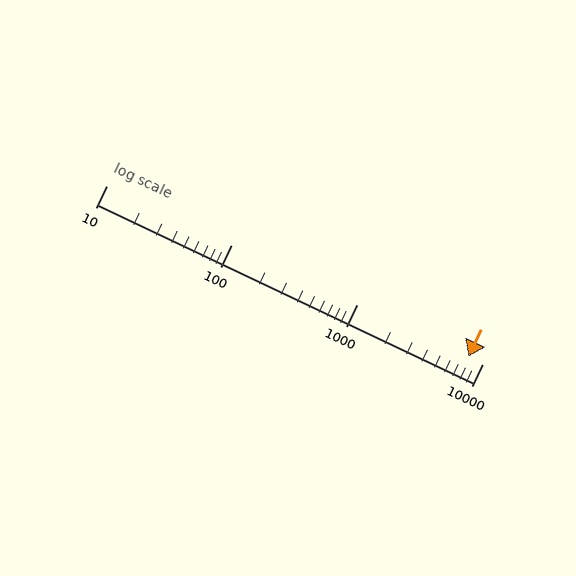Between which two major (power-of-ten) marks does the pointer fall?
The pointer is between 1000 and 10000.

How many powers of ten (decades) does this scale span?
The scale spans 3 decades, from 10 to 10000.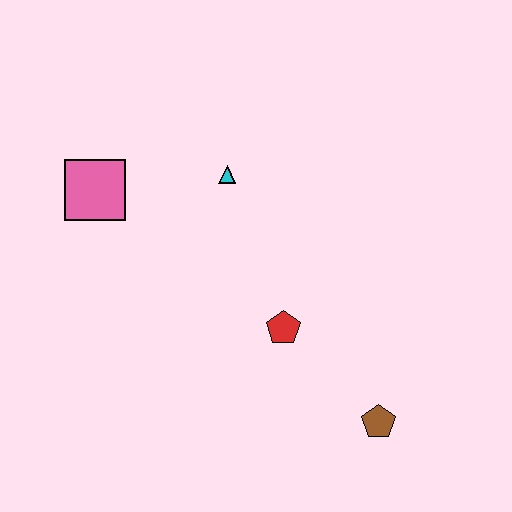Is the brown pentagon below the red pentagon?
Yes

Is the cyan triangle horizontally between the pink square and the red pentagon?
Yes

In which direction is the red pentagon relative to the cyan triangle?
The red pentagon is below the cyan triangle.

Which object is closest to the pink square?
The cyan triangle is closest to the pink square.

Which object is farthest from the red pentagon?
The pink square is farthest from the red pentagon.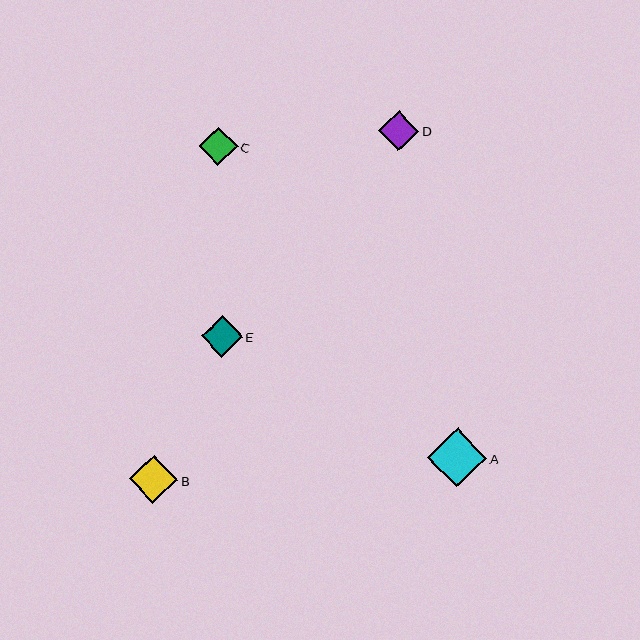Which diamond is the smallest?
Diamond C is the smallest with a size of approximately 39 pixels.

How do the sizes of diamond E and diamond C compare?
Diamond E and diamond C are approximately the same size.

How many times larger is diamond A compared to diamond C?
Diamond A is approximately 1.5 times the size of diamond C.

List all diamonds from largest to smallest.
From largest to smallest: A, B, E, D, C.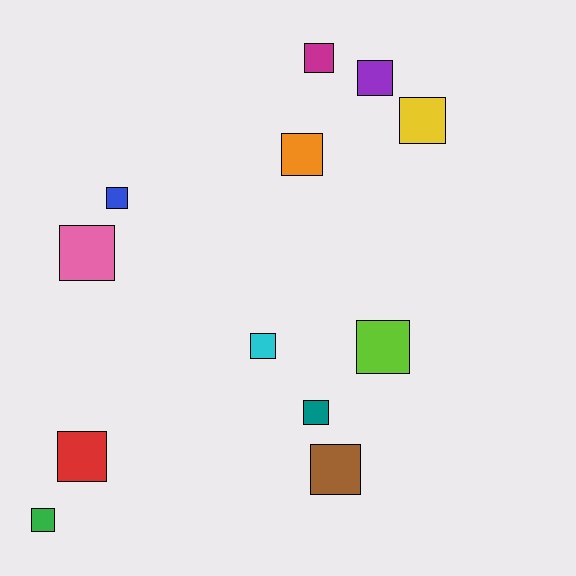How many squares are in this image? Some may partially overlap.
There are 12 squares.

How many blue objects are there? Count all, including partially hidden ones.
There is 1 blue object.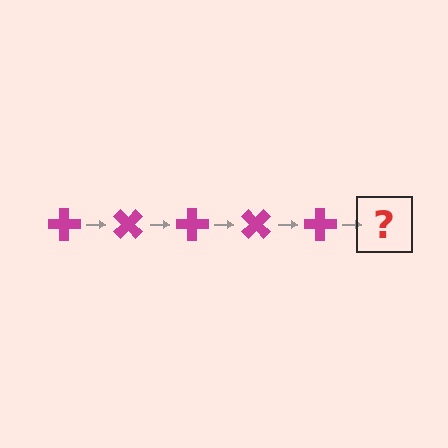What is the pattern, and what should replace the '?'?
The pattern is that the cross rotates 45 degrees each step. The '?' should be a magenta cross rotated 225 degrees.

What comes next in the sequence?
The next element should be a magenta cross rotated 225 degrees.